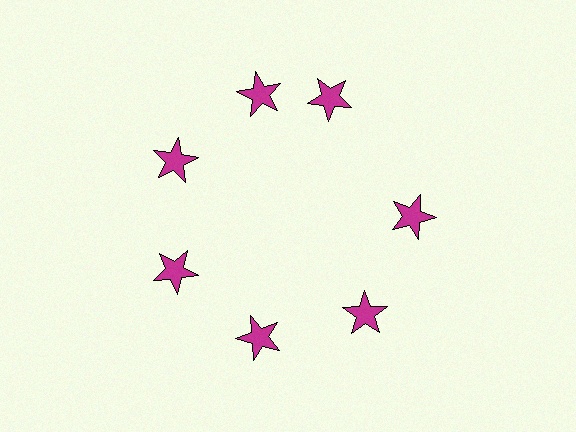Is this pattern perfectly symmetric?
No. The 7 magenta stars are arranged in a ring, but one element near the 1 o'clock position is rotated out of alignment along the ring, breaking the 7-fold rotational symmetry.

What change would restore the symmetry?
The symmetry would be restored by rotating it back into even spacing with its neighbors so that all 7 stars sit at equal angles and equal distance from the center.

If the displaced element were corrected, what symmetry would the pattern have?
It would have 7-fold rotational symmetry — the pattern would map onto itself every 51 degrees.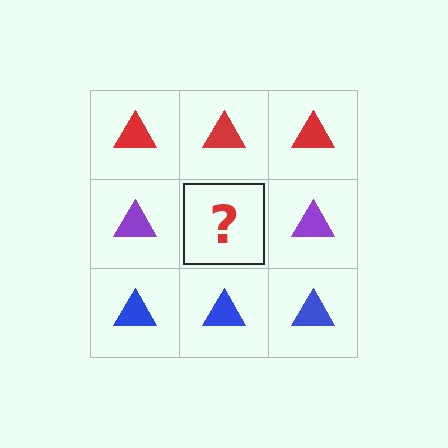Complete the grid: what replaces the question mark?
The question mark should be replaced with a purple triangle.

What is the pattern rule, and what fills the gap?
The rule is that each row has a consistent color. The gap should be filled with a purple triangle.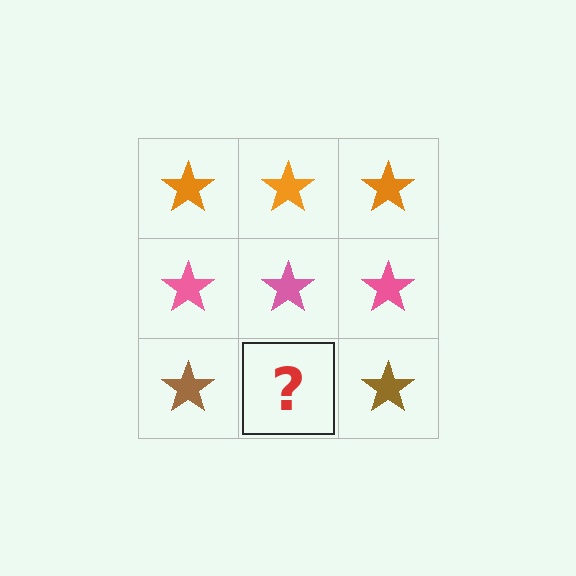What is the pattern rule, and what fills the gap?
The rule is that each row has a consistent color. The gap should be filled with a brown star.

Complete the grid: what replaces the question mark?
The question mark should be replaced with a brown star.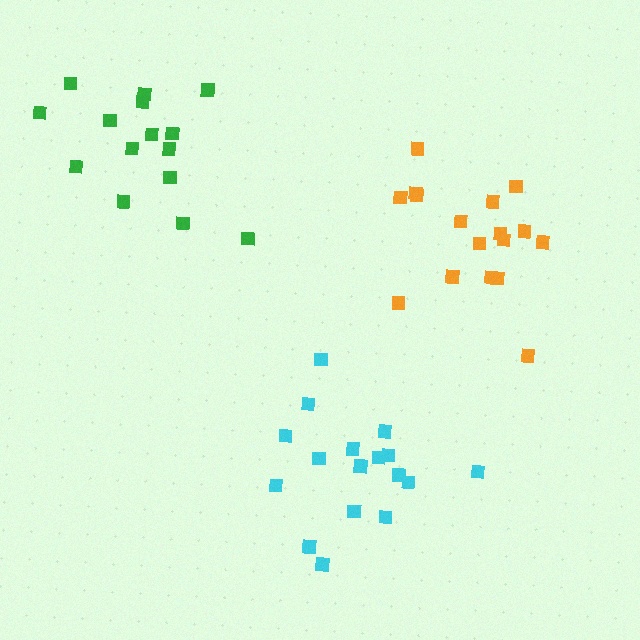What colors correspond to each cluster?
The clusters are colored: green, cyan, orange.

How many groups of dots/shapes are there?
There are 3 groups.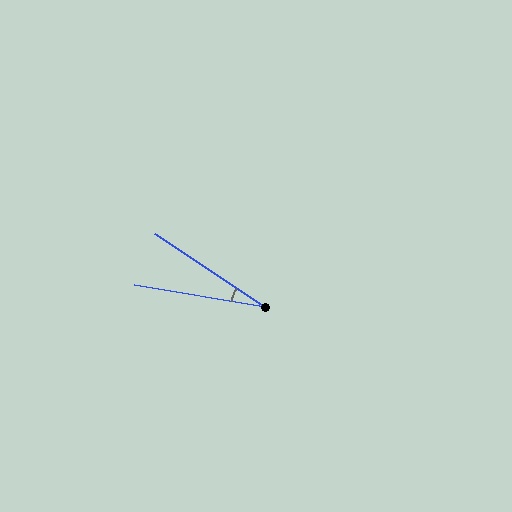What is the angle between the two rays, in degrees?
Approximately 24 degrees.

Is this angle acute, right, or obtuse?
It is acute.